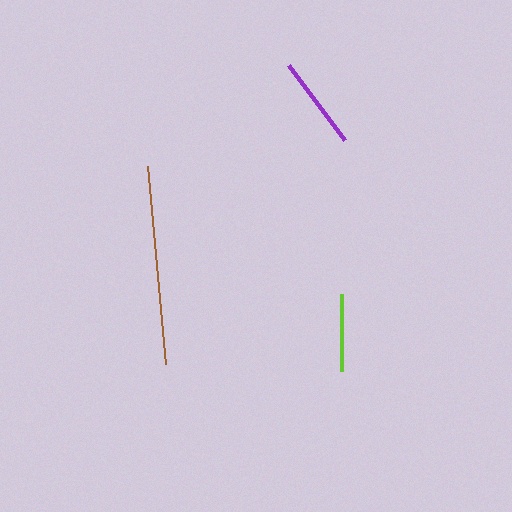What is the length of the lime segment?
The lime segment is approximately 76 pixels long.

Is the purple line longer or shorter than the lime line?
The purple line is longer than the lime line.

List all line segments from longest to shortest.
From longest to shortest: brown, purple, lime.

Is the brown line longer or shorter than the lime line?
The brown line is longer than the lime line.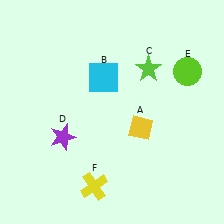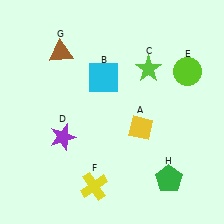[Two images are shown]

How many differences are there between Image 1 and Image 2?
There are 2 differences between the two images.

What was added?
A brown triangle (G), a green pentagon (H) were added in Image 2.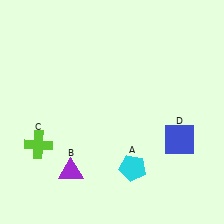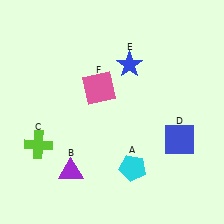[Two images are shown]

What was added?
A blue star (E), a pink square (F) were added in Image 2.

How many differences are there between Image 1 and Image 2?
There are 2 differences between the two images.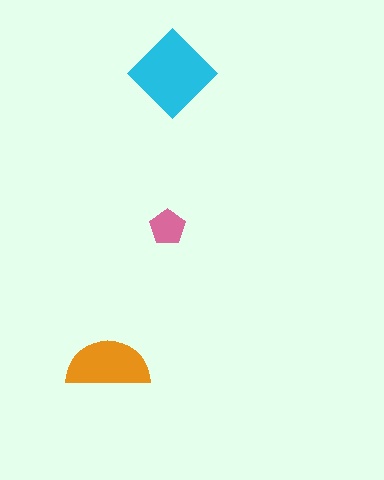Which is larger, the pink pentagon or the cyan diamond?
The cyan diamond.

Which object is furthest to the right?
The cyan diamond is rightmost.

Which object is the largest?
The cyan diamond.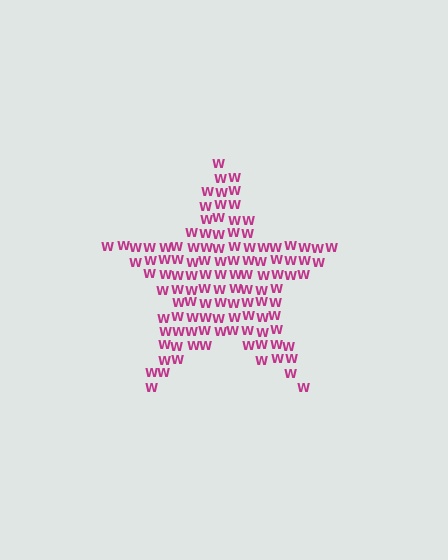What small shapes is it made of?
It is made of small letter W's.